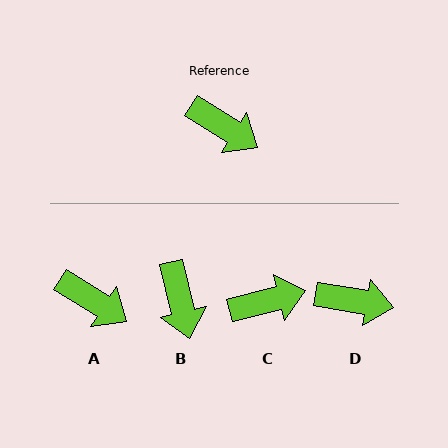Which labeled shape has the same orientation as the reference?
A.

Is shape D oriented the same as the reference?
No, it is off by about 23 degrees.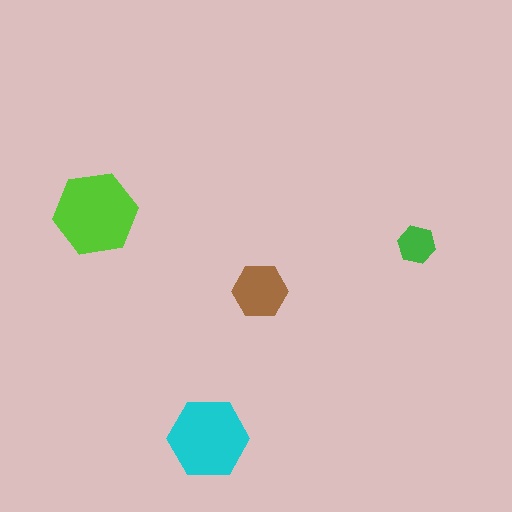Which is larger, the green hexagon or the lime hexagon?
The lime one.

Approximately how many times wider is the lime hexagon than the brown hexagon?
About 1.5 times wider.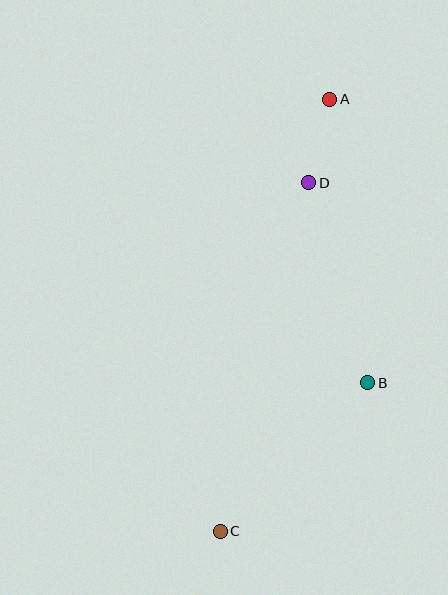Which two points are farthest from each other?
Points A and C are farthest from each other.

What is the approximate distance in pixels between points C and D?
The distance between C and D is approximately 360 pixels.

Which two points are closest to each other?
Points A and D are closest to each other.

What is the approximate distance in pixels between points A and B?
The distance between A and B is approximately 286 pixels.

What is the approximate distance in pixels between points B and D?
The distance between B and D is approximately 209 pixels.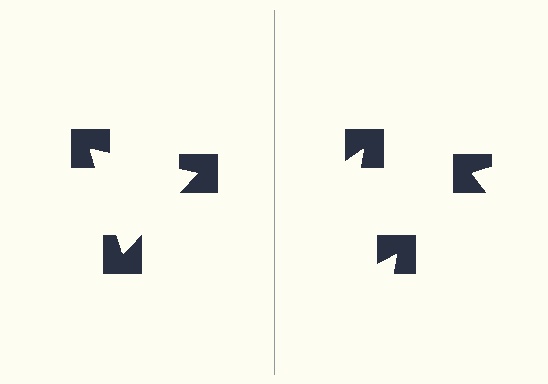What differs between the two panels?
The notched squares are positioned identically on both sides; only the wedge orientations differ. On the left they align to a triangle; on the right they are misaligned.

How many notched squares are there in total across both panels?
6 — 3 on each side.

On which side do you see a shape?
An illusory triangle appears on the left side. On the right side the wedge cuts are rotated, so no coherent shape forms.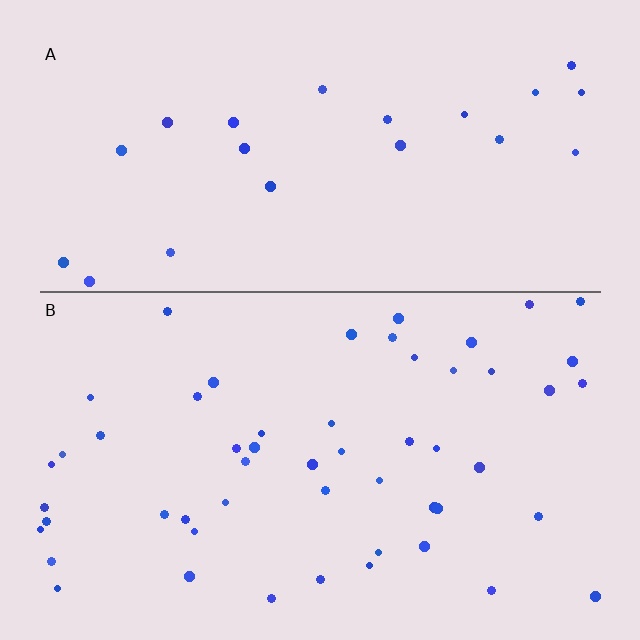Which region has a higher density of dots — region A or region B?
B (the bottom).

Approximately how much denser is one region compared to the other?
Approximately 2.4× — region B over region A.